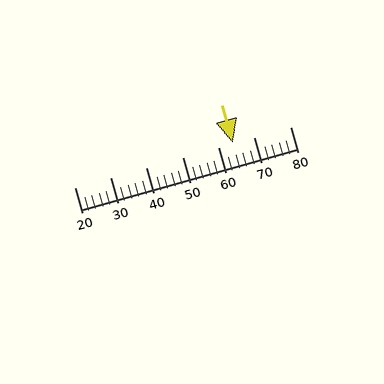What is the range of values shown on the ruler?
The ruler shows values from 20 to 80.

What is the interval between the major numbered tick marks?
The major tick marks are spaced 10 units apart.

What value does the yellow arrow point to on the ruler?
The yellow arrow points to approximately 64.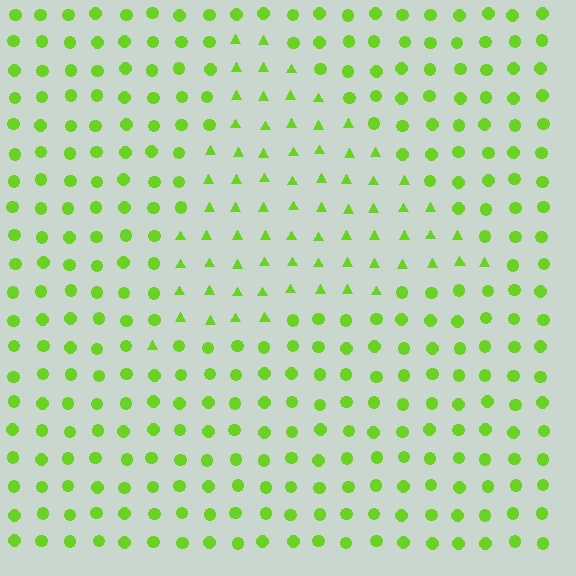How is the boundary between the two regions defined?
The boundary is defined by a change in element shape: triangles inside vs. circles outside. All elements share the same color and spacing.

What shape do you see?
I see a triangle.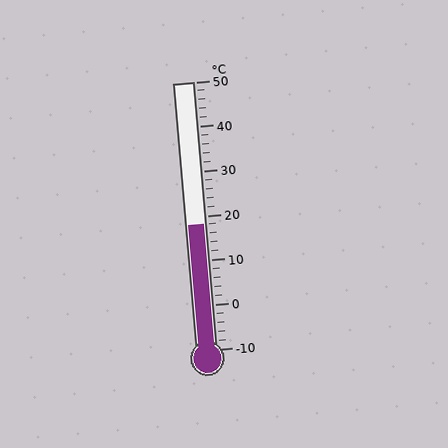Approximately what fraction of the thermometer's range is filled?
The thermometer is filled to approximately 45% of its range.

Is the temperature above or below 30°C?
The temperature is below 30°C.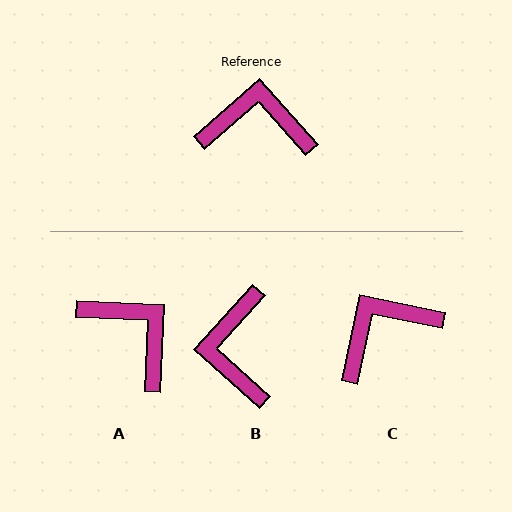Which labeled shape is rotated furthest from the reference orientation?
B, about 97 degrees away.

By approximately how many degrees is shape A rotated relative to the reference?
Approximately 44 degrees clockwise.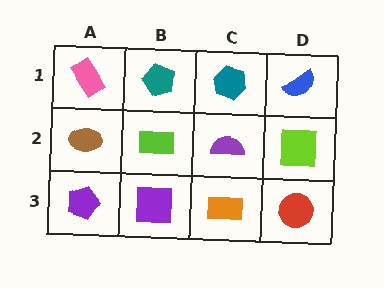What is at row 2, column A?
A brown ellipse.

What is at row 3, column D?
A red circle.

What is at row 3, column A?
A purple pentagon.